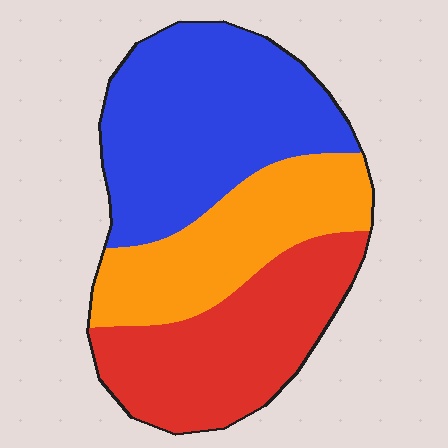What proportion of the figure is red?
Red covers about 30% of the figure.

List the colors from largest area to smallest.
From largest to smallest: blue, red, orange.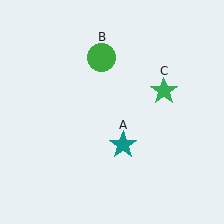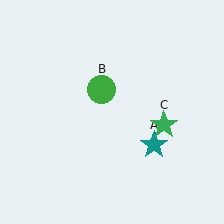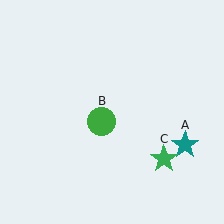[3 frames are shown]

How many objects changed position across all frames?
3 objects changed position: teal star (object A), green circle (object B), green star (object C).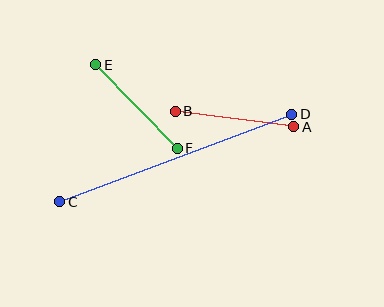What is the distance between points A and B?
The distance is approximately 119 pixels.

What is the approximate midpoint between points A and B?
The midpoint is at approximately (234, 119) pixels.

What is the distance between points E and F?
The distance is approximately 116 pixels.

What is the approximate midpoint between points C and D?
The midpoint is at approximately (176, 158) pixels.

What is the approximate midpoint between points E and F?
The midpoint is at approximately (137, 106) pixels.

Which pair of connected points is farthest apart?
Points C and D are farthest apart.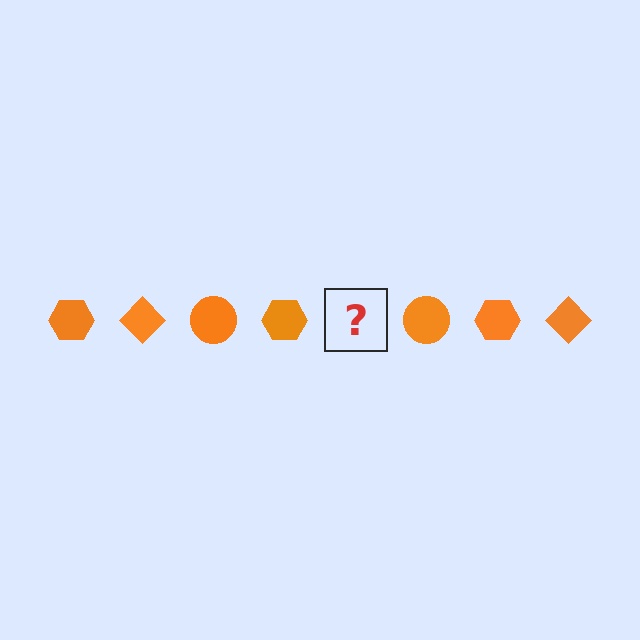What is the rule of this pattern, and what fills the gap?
The rule is that the pattern cycles through hexagon, diamond, circle shapes in orange. The gap should be filled with an orange diamond.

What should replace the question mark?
The question mark should be replaced with an orange diamond.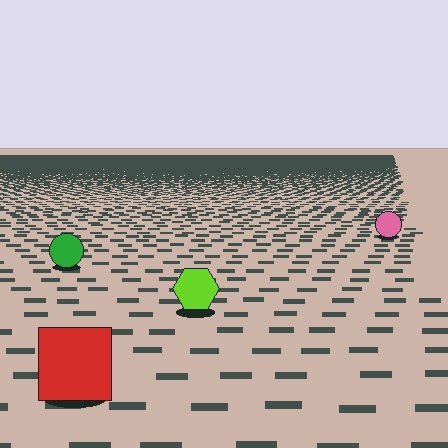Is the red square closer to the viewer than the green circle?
Yes. The red square is closer — you can tell from the texture gradient: the ground texture is coarser near it.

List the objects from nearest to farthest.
From nearest to farthest: the red square, the lime hexagon, the green circle, the pink circle.